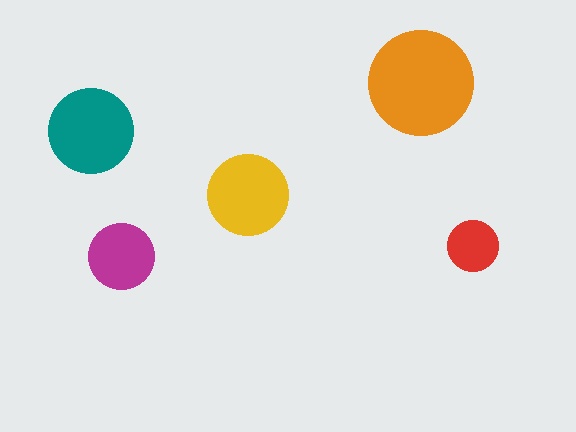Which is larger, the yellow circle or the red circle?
The yellow one.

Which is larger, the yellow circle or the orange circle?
The orange one.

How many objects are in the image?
There are 5 objects in the image.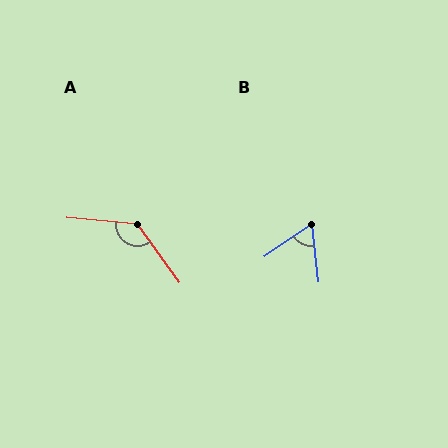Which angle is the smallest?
B, at approximately 62 degrees.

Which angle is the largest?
A, at approximately 131 degrees.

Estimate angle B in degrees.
Approximately 62 degrees.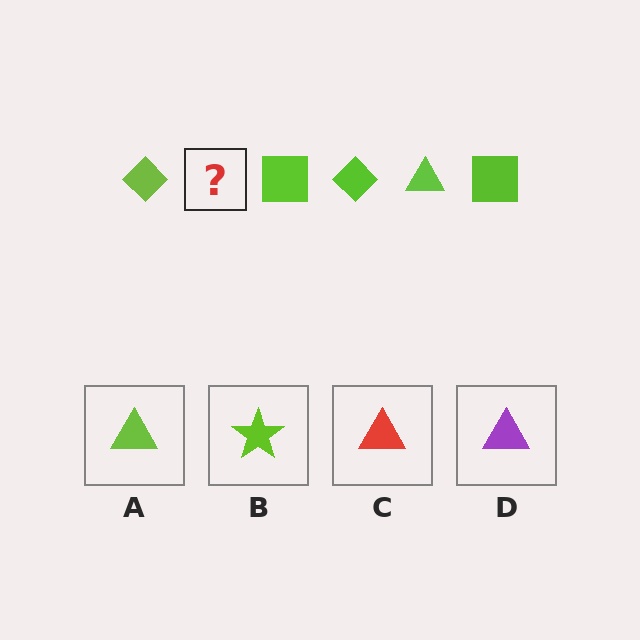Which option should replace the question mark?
Option A.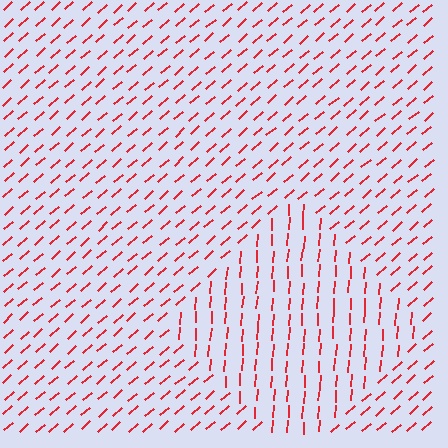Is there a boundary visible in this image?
Yes, there is a texture boundary formed by a change in line orientation.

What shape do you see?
I see a diamond.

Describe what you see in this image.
The image is filled with small red line segments. A diamond region in the image has lines oriented differently from the surrounding lines, creating a visible texture boundary.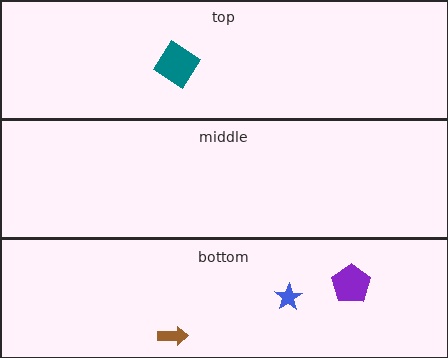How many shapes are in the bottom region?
3.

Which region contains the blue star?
The bottom region.